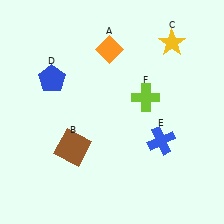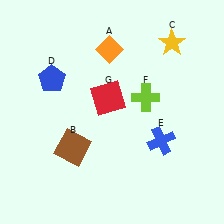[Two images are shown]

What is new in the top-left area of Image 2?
A red square (G) was added in the top-left area of Image 2.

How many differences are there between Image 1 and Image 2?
There is 1 difference between the two images.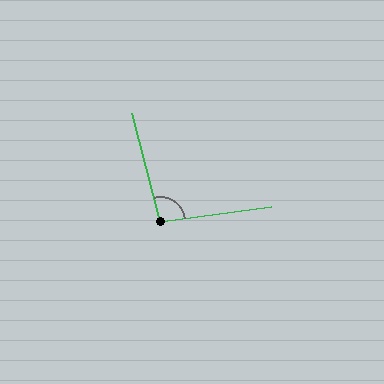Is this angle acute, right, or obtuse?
It is obtuse.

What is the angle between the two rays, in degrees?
Approximately 97 degrees.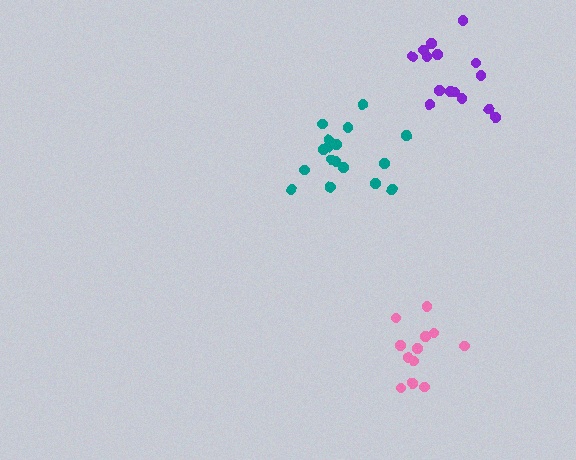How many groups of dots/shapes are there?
There are 3 groups.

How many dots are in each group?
Group 1: 12 dots, Group 2: 17 dots, Group 3: 15 dots (44 total).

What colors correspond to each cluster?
The clusters are colored: pink, teal, purple.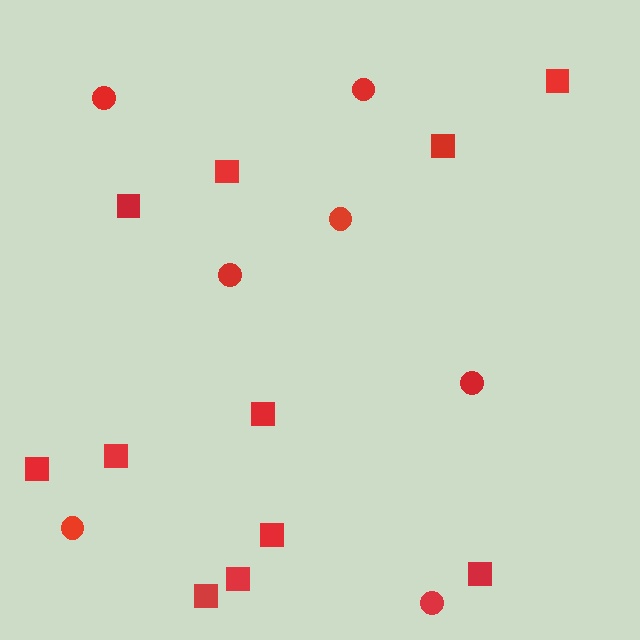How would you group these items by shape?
There are 2 groups: one group of squares (11) and one group of circles (7).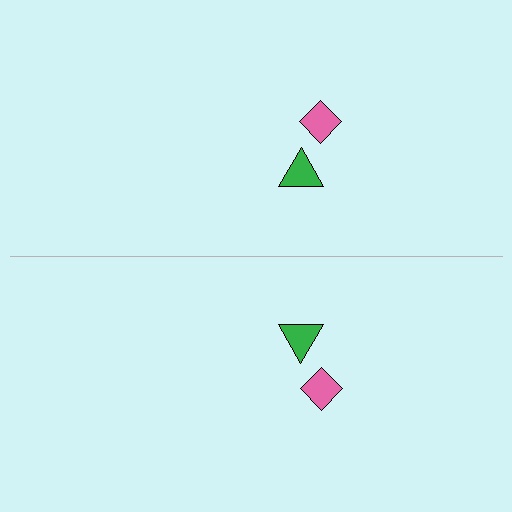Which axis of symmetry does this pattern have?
The pattern has a horizontal axis of symmetry running through the center of the image.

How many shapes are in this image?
There are 4 shapes in this image.